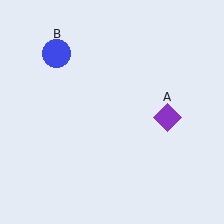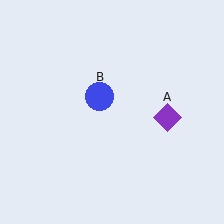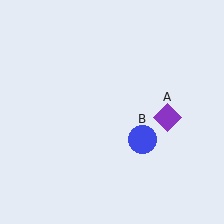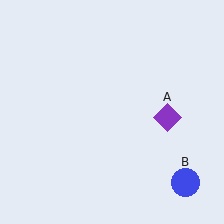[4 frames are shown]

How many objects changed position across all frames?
1 object changed position: blue circle (object B).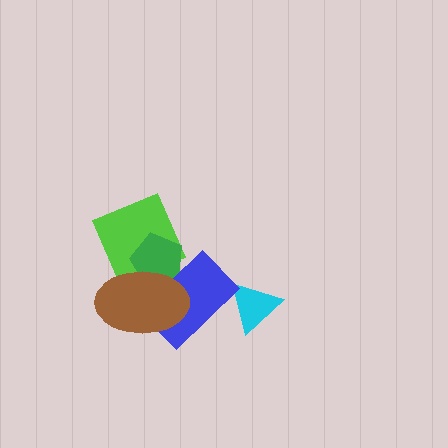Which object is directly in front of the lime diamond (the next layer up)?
The green pentagon is directly in front of the lime diamond.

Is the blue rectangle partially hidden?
Yes, it is partially covered by another shape.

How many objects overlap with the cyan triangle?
1 object overlaps with the cyan triangle.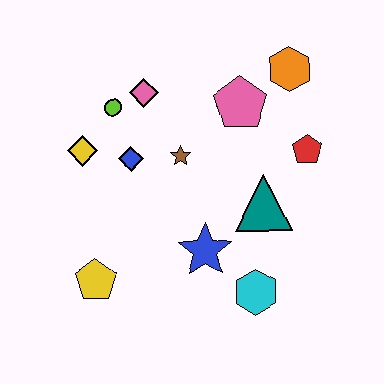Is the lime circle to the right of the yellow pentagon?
Yes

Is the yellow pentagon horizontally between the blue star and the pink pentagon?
No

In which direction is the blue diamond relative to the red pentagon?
The blue diamond is to the left of the red pentagon.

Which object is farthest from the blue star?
The orange hexagon is farthest from the blue star.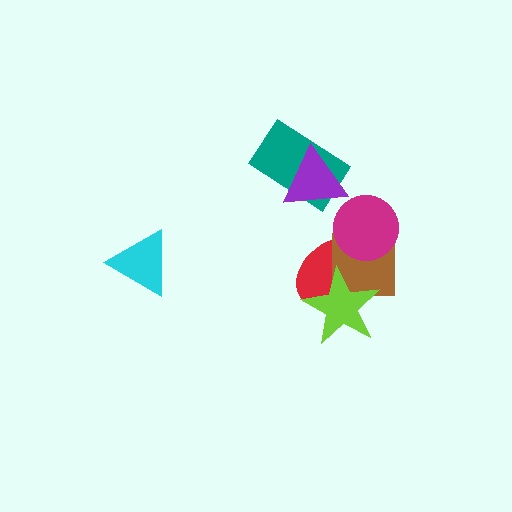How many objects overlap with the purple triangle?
1 object overlaps with the purple triangle.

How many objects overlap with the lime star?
2 objects overlap with the lime star.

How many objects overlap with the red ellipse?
3 objects overlap with the red ellipse.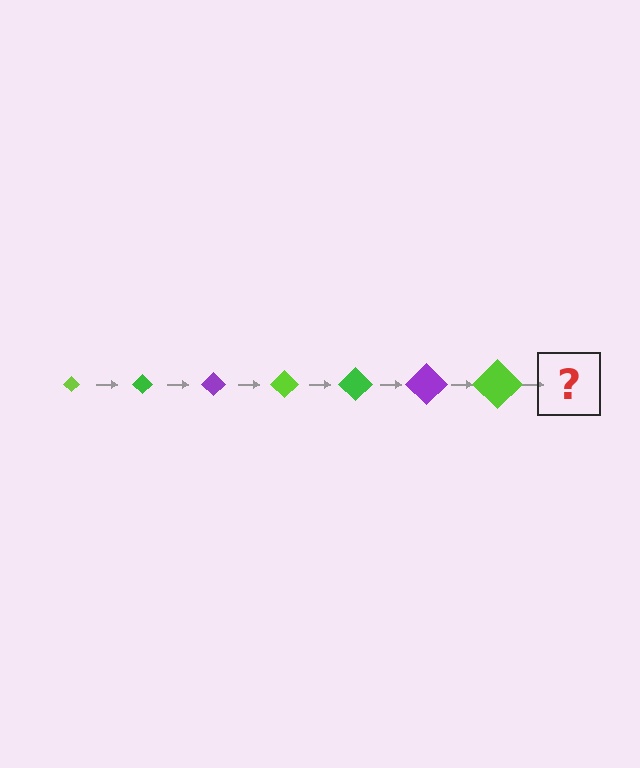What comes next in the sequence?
The next element should be a green diamond, larger than the previous one.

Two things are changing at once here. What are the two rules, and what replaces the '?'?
The two rules are that the diamond grows larger each step and the color cycles through lime, green, and purple. The '?' should be a green diamond, larger than the previous one.